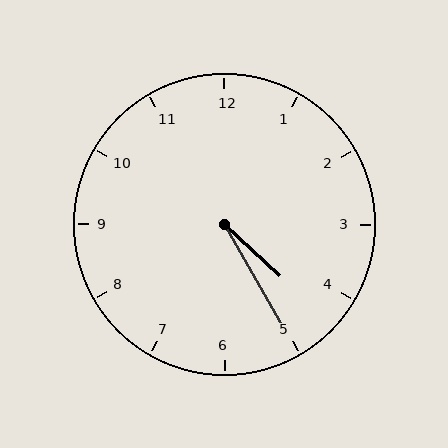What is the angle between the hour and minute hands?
Approximately 18 degrees.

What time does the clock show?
4:25.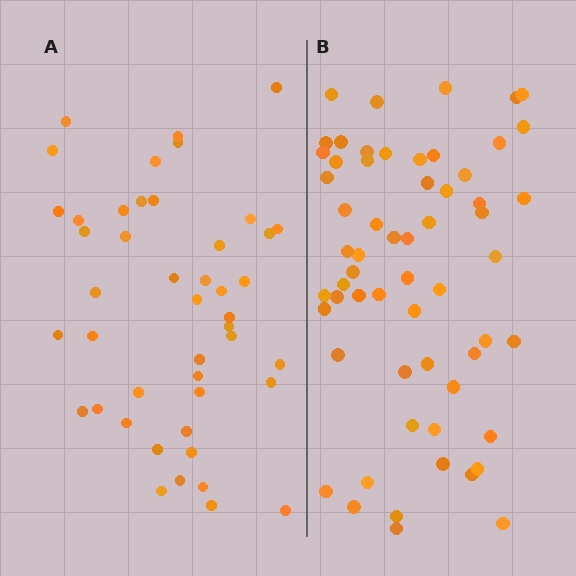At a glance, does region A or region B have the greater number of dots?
Region B (the right region) has more dots.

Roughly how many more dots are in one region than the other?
Region B has approximately 15 more dots than region A.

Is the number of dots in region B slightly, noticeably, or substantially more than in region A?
Region B has noticeably more, but not dramatically so. The ratio is roughly 1.3 to 1.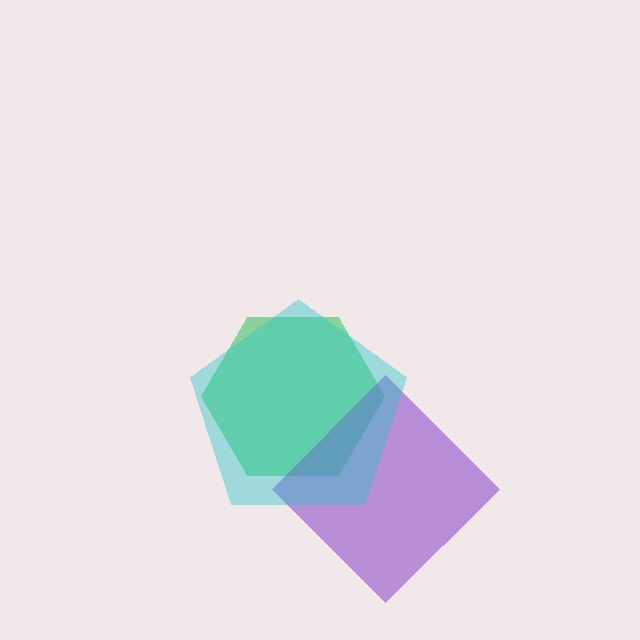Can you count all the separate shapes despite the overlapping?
Yes, there are 3 separate shapes.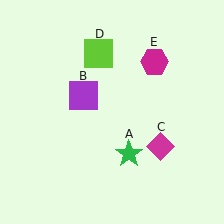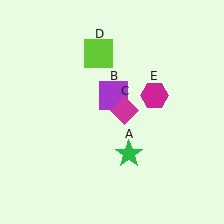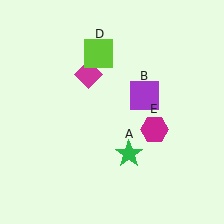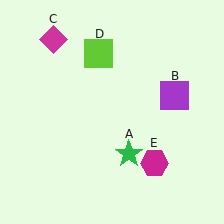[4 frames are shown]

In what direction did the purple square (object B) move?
The purple square (object B) moved right.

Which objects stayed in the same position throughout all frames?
Green star (object A) and lime square (object D) remained stationary.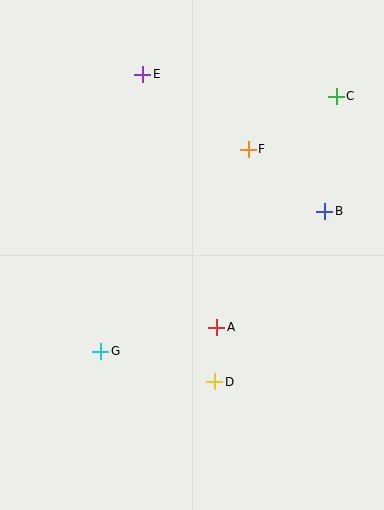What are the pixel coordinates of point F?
Point F is at (248, 149).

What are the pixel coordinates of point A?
Point A is at (217, 327).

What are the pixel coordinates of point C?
Point C is at (336, 96).